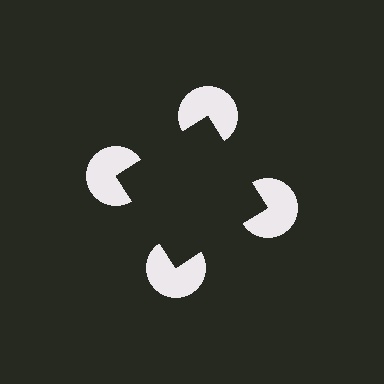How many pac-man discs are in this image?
There are 4 — one at each vertex of the illusory square.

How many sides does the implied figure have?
4 sides.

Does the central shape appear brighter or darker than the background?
It typically appears slightly darker than the background, even though no actual brightness change is drawn.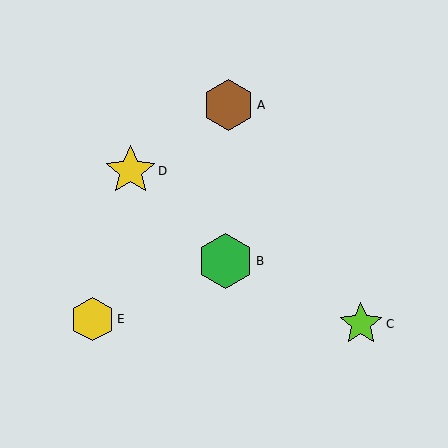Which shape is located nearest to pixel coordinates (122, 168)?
The yellow star (labeled D) at (130, 171) is nearest to that location.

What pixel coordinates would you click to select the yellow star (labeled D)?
Click at (130, 171) to select the yellow star D.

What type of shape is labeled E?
Shape E is a yellow hexagon.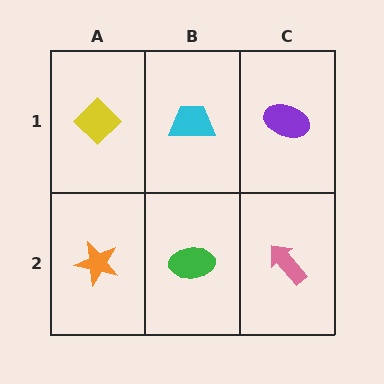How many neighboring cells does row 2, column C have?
2.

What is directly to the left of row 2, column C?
A green ellipse.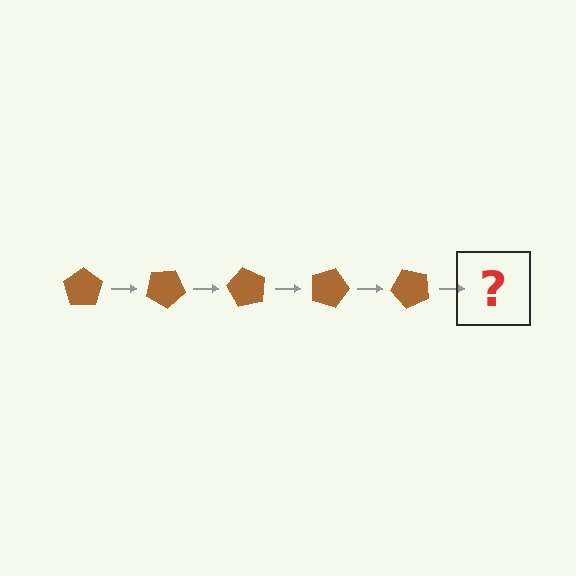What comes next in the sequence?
The next element should be a brown pentagon rotated 150 degrees.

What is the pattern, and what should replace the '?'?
The pattern is that the pentagon rotates 30 degrees each step. The '?' should be a brown pentagon rotated 150 degrees.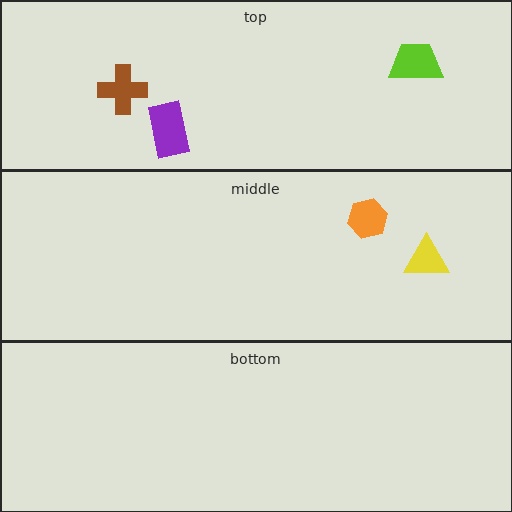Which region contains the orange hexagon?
The middle region.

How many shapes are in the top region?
3.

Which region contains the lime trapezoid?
The top region.